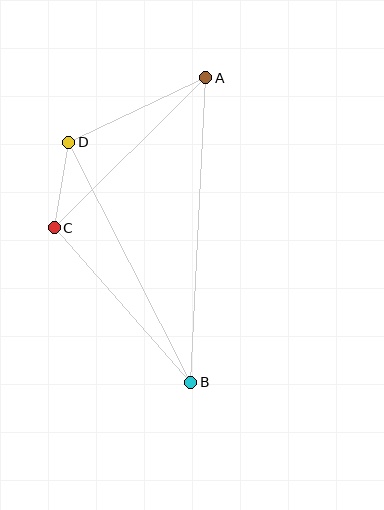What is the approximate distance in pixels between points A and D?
The distance between A and D is approximately 152 pixels.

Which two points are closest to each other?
Points C and D are closest to each other.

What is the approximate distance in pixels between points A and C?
The distance between A and C is approximately 213 pixels.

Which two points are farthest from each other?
Points A and B are farthest from each other.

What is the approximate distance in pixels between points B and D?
The distance between B and D is approximately 269 pixels.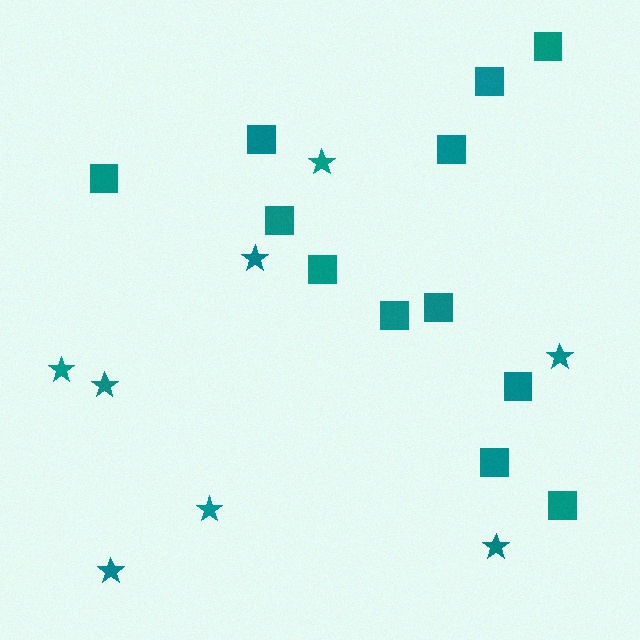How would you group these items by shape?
There are 2 groups: one group of squares (12) and one group of stars (8).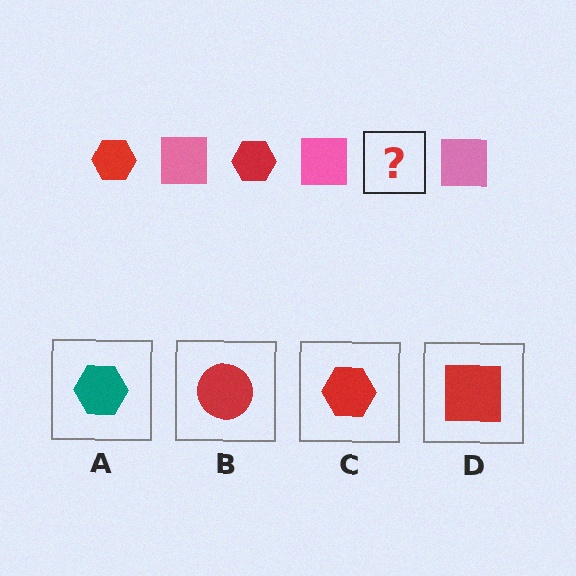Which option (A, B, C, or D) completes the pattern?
C.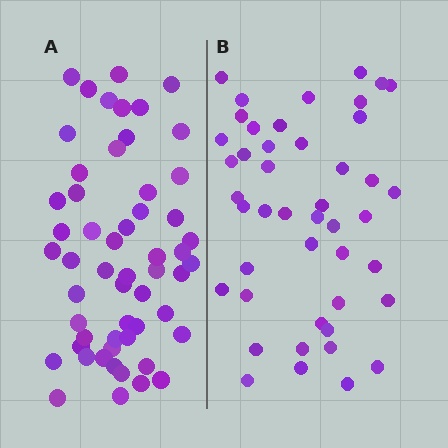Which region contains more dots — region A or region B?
Region A (the left region) has more dots.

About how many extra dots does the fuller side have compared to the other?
Region A has roughly 10 or so more dots than region B.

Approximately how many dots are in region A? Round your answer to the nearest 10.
About 60 dots. (The exact count is 55, which rounds to 60.)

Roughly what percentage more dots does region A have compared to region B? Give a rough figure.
About 20% more.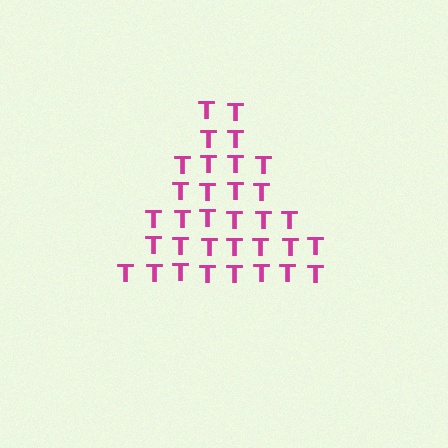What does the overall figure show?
The overall figure shows a triangle.